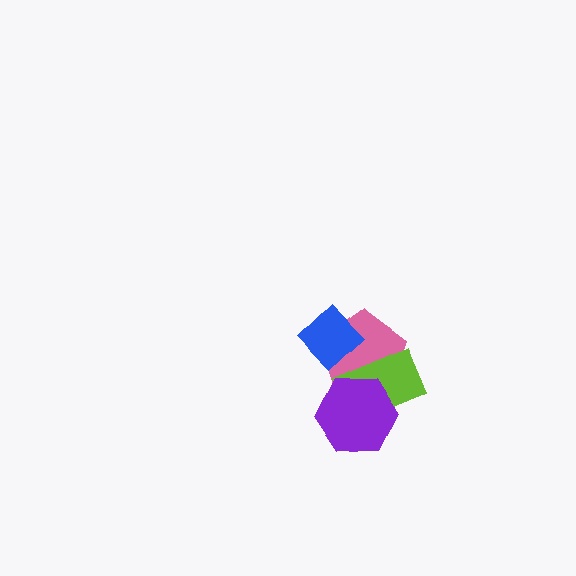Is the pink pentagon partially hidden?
Yes, it is partially covered by another shape.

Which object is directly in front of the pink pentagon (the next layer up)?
The lime rectangle is directly in front of the pink pentagon.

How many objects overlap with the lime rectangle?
2 objects overlap with the lime rectangle.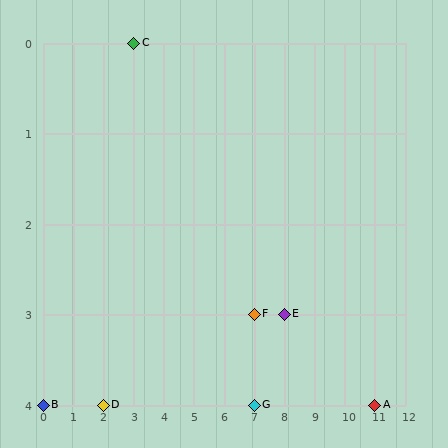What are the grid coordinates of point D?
Point D is at grid coordinates (2, 4).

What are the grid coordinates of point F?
Point F is at grid coordinates (7, 3).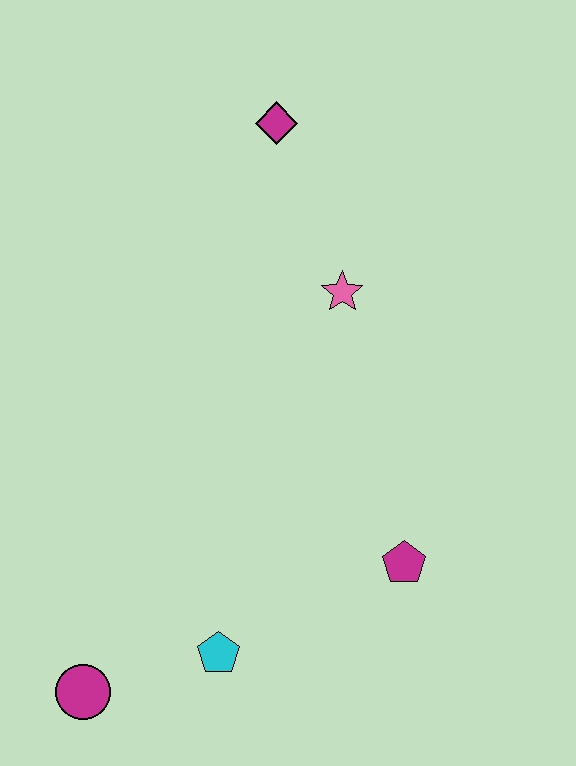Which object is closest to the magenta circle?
The cyan pentagon is closest to the magenta circle.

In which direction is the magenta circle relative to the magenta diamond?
The magenta circle is below the magenta diamond.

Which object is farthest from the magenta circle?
The magenta diamond is farthest from the magenta circle.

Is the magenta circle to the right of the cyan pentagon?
No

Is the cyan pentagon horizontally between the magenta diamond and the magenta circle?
Yes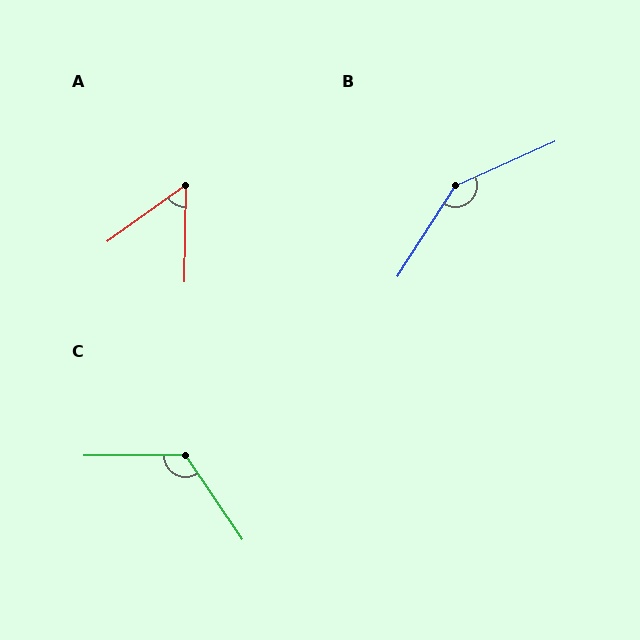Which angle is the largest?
B, at approximately 147 degrees.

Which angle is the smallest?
A, at approximately 53 degrees.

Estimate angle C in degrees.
Approximately 123 degrees.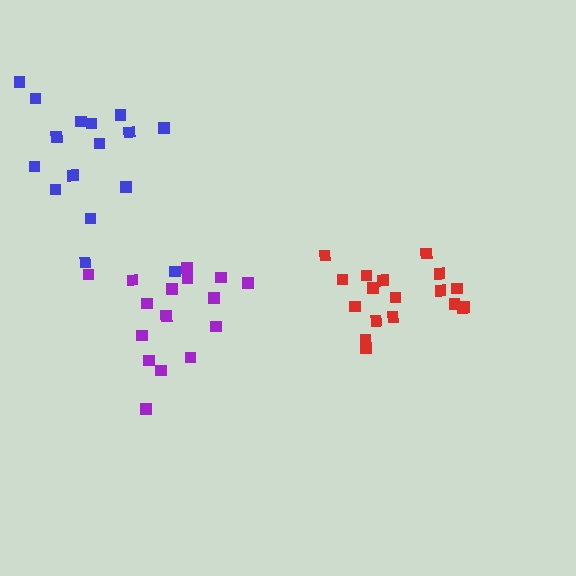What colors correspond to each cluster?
The clusters are colored: red, purple, blue.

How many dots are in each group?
Group 1: 18 dots, Group 2: 16 dots, Group 3: 16 dots (50 total).